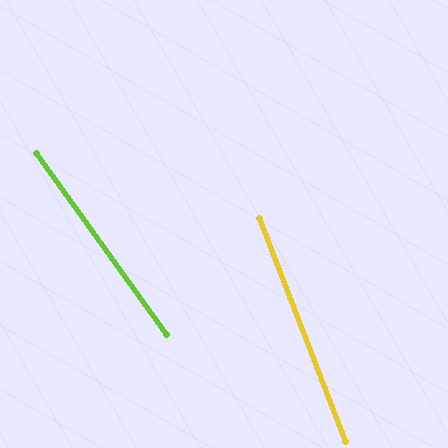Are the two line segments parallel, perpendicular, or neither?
Neither parallel nor perpendicular — they differ by about 15°.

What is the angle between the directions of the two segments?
Approximately 15 degrees.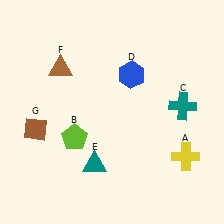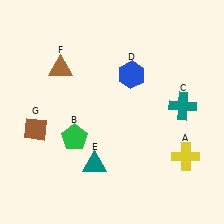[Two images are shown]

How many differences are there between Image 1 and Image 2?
There is 1 difference between the two images.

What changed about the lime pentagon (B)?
In Image 1, B is lime. In Image 2, it changed to green.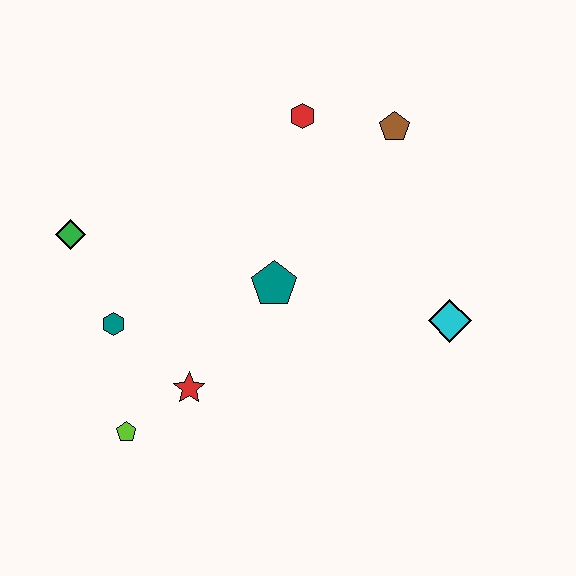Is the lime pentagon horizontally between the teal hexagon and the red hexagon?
Yes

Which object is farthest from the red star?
The brown pentagon is farthest from the red star.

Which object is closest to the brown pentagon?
The red hexagon is closest to the brown pentagon.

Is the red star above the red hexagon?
No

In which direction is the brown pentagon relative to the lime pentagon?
The brown pentagon is above the lime pentagon.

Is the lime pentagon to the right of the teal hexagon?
Yes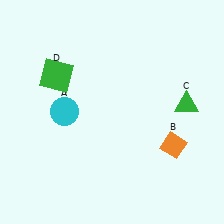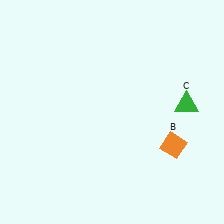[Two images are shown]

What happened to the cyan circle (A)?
The cyan circle (A) was removed in Image 2. It was in the top-left area of Image 1.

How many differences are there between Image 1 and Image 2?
There are 2 differences between the two images.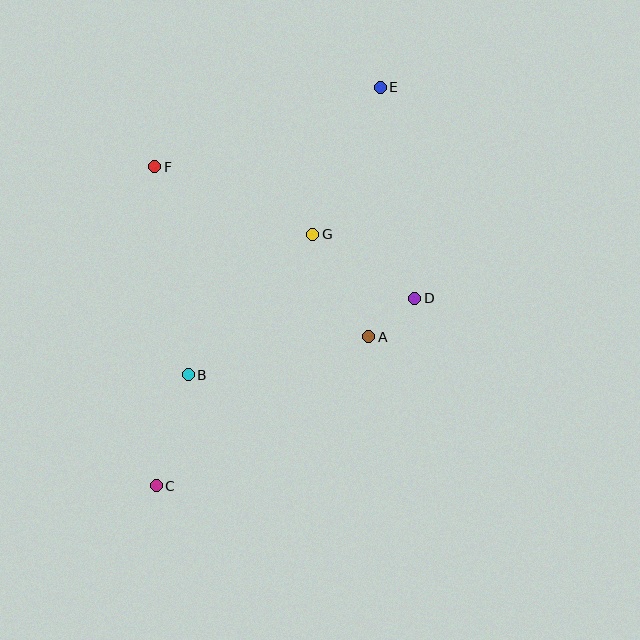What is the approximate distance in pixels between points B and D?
The distance between B and D is approximately 239 pixels.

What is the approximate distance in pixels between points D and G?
The distance between D and G is approximately 120 pixels.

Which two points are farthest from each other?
Points C and E are farthest from each other.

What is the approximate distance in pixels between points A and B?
The distance between A and B is approximately 185 pixels.